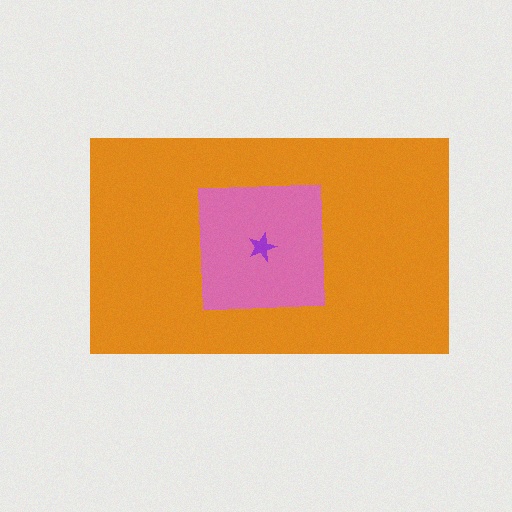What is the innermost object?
The purple star.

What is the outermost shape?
The orange rectangle.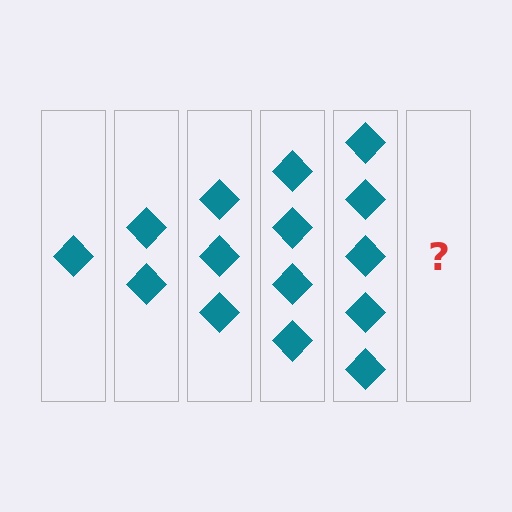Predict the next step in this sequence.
The next step is 6 diamonds.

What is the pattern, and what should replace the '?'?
The pattern is that each step adds one more diamond. The '?' should be 6 diamonds.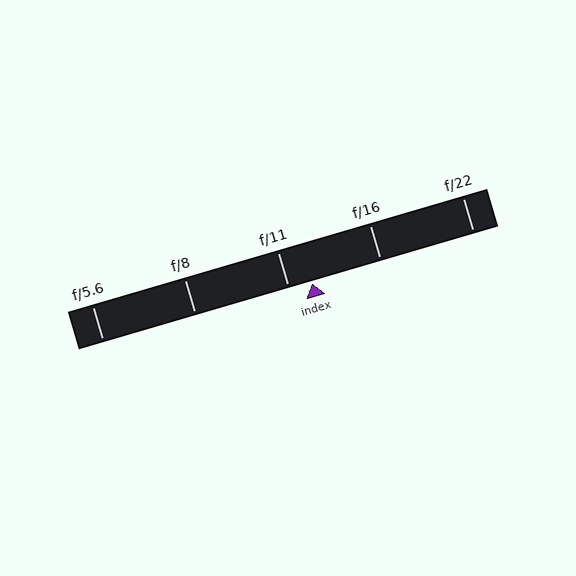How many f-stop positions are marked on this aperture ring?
There are 5 f-stop positions marked.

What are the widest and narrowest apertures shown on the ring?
The widest aperture shown is f/5.6 and the narrowest is f/22.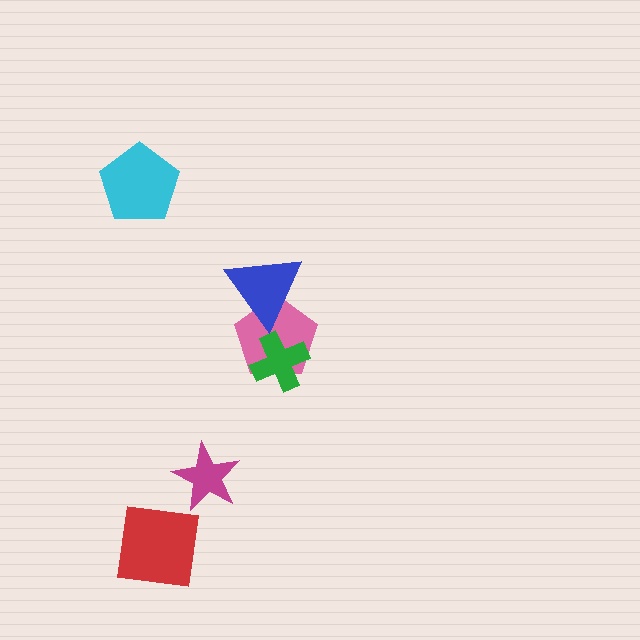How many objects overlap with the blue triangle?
1 object overlaps with the blue triangle.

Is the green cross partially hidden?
No, no other shape covers it.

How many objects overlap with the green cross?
1 object overlaps with the green cross.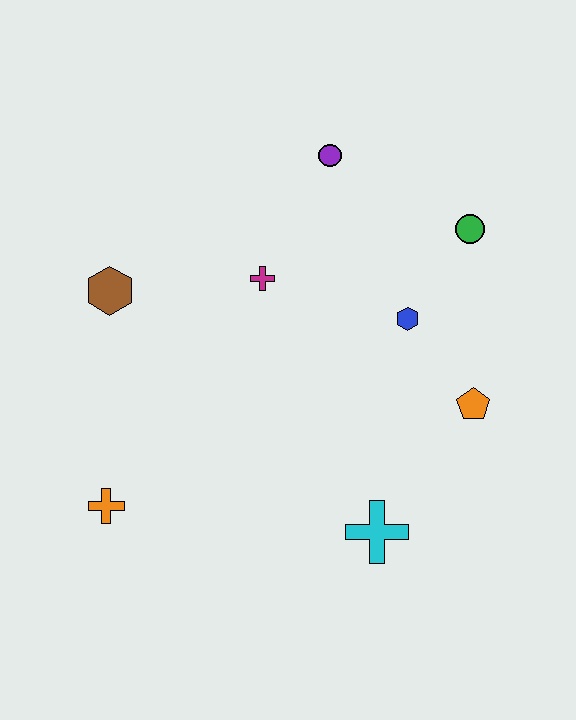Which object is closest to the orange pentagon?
The blue hexagon is closest to the orange pentagon.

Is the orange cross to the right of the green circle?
No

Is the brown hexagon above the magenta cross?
No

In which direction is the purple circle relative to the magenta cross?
The purple circle is above the magenta cross.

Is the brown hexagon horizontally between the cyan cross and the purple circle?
No